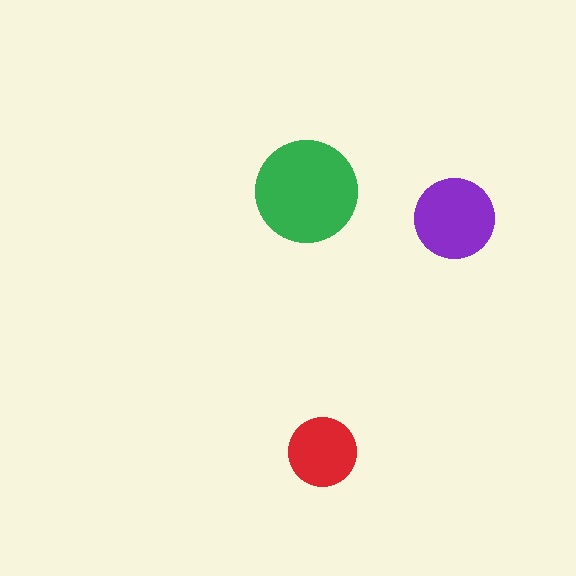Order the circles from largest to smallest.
the green one, the purple one, the red one.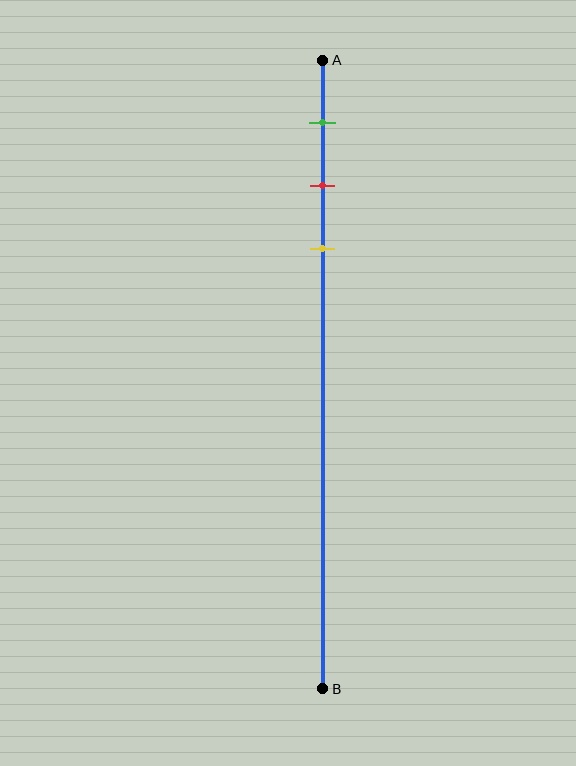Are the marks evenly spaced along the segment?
Yes, the marks are approximately evenly spaced.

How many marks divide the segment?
There are 3 marks dividing the segment.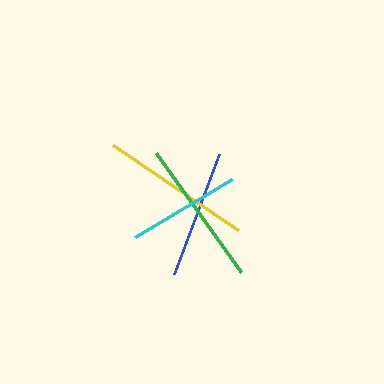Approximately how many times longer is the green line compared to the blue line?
The green line is approximately 1.1 times the length of the blue line.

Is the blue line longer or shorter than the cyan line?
The blue line is longer than the cyan line.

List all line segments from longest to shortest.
From longest to shortest: yellow, green, blue, cyan.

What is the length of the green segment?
The green segment is approximately 146 pixels long.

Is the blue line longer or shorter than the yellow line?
The yellow line is longer than the blue line.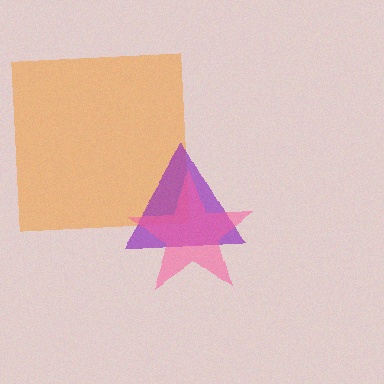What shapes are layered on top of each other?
The layered shapes are: an orange square, a purple triangle, a pink star.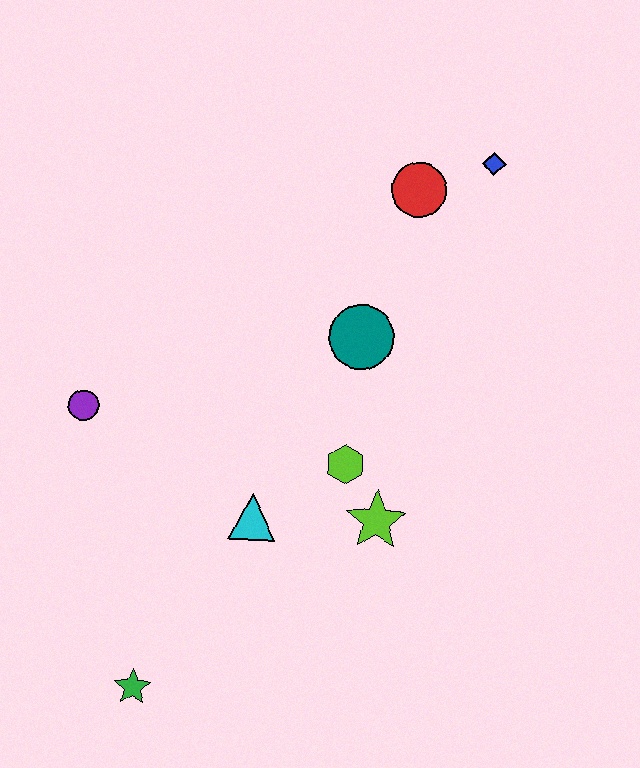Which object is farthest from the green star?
The blue diamond is farthest from the green star.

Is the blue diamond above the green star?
Yes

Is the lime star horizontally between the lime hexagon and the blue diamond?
Yes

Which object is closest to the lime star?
The lime hexagon is closest to the lime star.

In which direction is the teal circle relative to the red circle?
The teal circle is below the red circle.